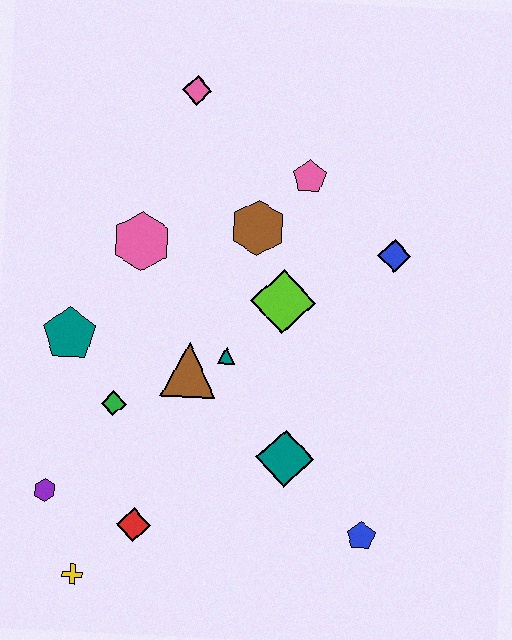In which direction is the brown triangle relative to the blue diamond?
The brown triangle is to the left of the blue diamond.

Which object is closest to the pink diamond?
The pink pentagon is closest to the pink diamond.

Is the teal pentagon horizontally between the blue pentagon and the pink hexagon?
No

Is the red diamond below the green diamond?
Yes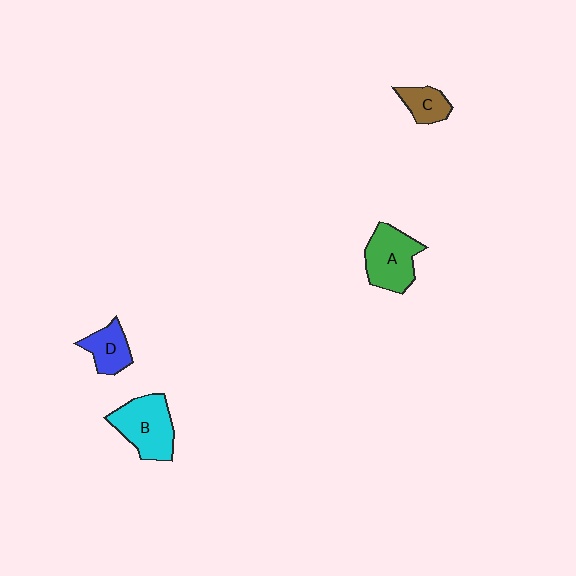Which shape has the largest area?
Shape B (cyan).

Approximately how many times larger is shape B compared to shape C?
Approximately 2.1 times.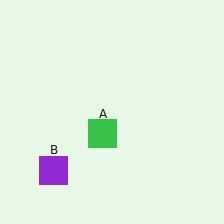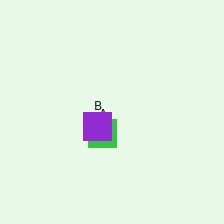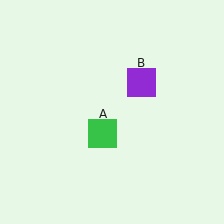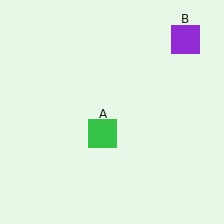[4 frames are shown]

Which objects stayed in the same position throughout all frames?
Green square (object A) remained stationary.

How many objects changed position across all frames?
1 object changed position: purple square (object B).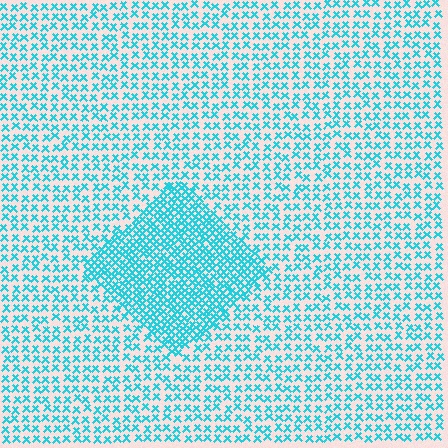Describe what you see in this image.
The image contains small cyan elements arranged at two different densities. A diamond-shaped region is visible where the elements are more densely packed than the surrounding area.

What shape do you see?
I see a diamond.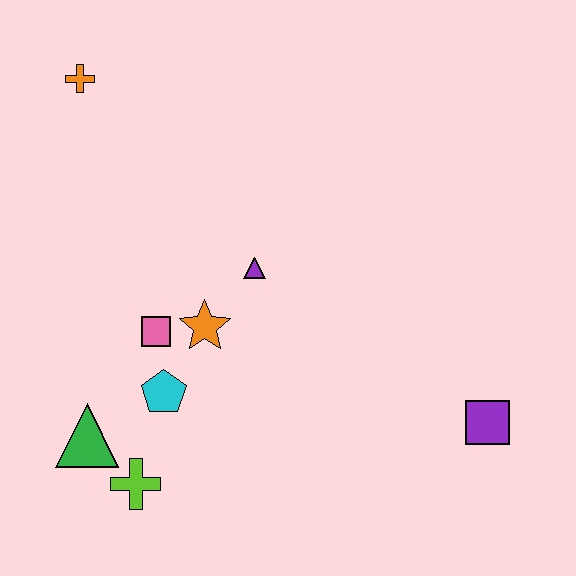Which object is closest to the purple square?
The purple triangle is closest to the purple square.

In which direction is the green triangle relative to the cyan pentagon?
The green triangle is to the left of the cyan pentagon.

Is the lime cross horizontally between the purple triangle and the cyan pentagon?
No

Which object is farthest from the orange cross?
The purple square is farthest from the orange cross.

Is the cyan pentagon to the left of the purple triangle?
Yes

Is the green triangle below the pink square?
Yes